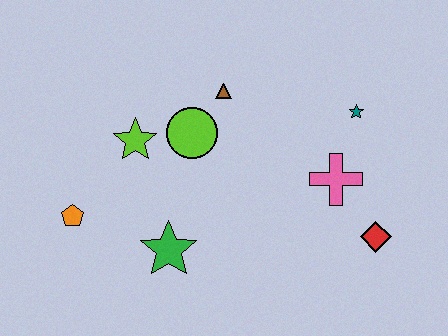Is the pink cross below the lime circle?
Yes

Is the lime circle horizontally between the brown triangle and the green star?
Yes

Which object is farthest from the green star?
The teal star is farthest from the green star.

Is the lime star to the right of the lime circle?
No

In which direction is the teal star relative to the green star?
The teal star is to the right of the green star.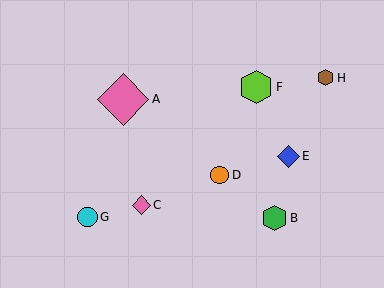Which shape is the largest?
The pink diamond (labeled A) is the largest.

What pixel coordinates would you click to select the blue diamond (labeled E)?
Click at (289, 156) to select the blue diamond E.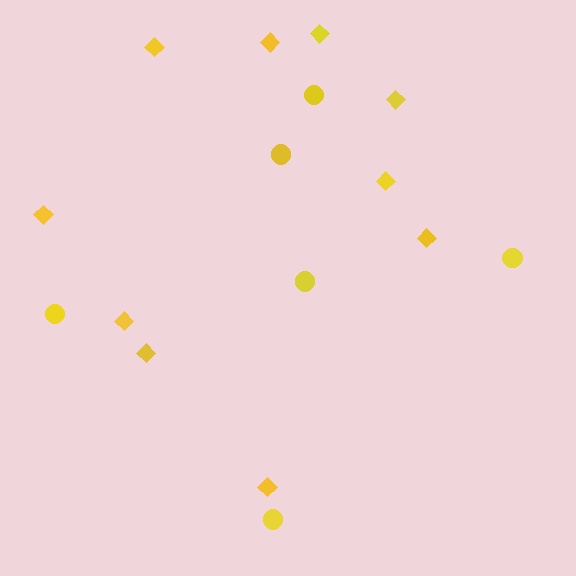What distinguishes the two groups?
There are 2 groups: one group of diamonds (10) and one group of circles (6).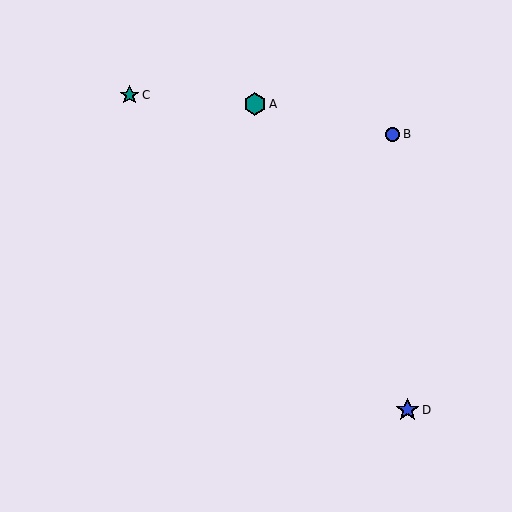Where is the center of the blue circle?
The center of the blue circle is at (392, 134).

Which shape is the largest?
The blue star (labeled D) is the largest.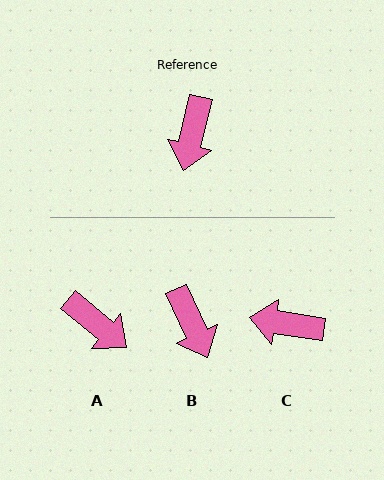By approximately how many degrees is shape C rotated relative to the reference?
Approximately 85 degrees clockwise.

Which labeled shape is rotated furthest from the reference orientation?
C, about 85 degrees away.